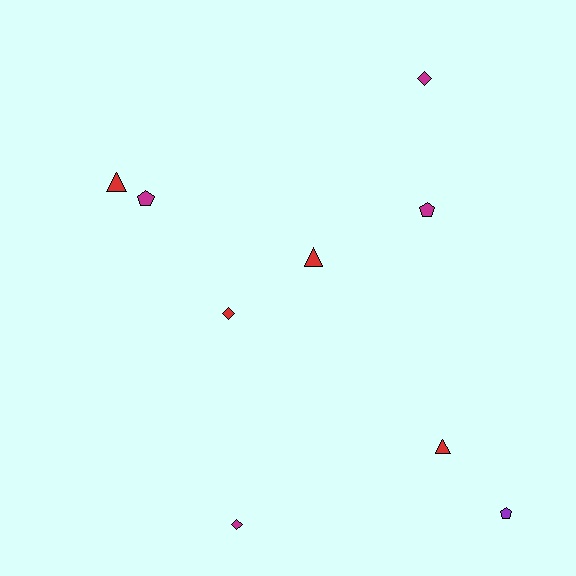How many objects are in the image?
There are 9 objects.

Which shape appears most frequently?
Triangle, with 3 objects.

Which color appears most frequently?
Red, with 4 objects.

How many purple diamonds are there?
There are no purple diamonds.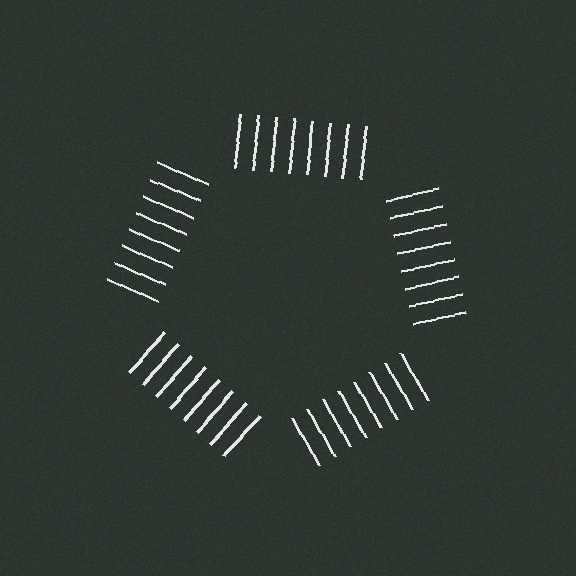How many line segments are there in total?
40 — 8 along each of the 5 edges.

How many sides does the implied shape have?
5 sides — the line-ends trace a pentagon.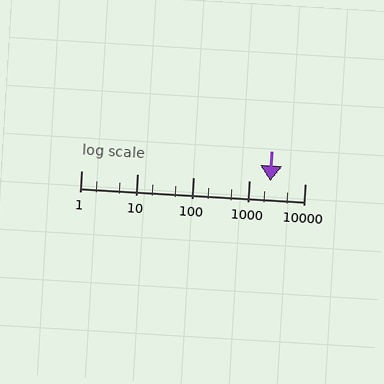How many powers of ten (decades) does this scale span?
The scale spans 4 decades, from 1 to 10000.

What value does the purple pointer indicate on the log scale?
The pointer indicates approximately 2400.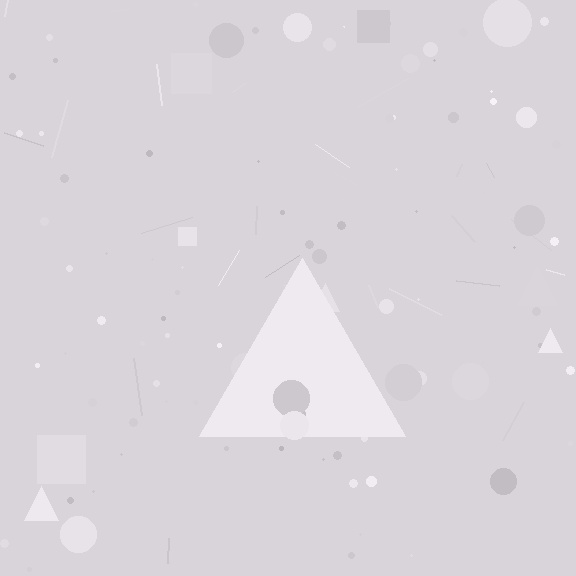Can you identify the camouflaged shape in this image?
The camouflaged shape is a triangle.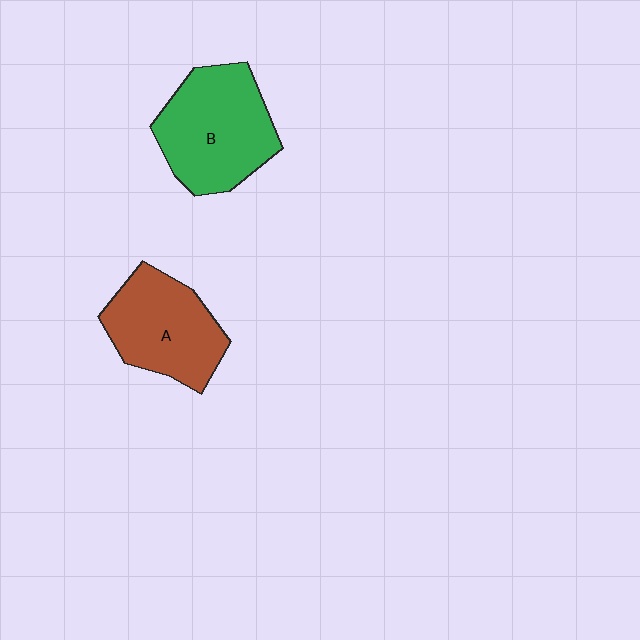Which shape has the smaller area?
Shape A (brown).